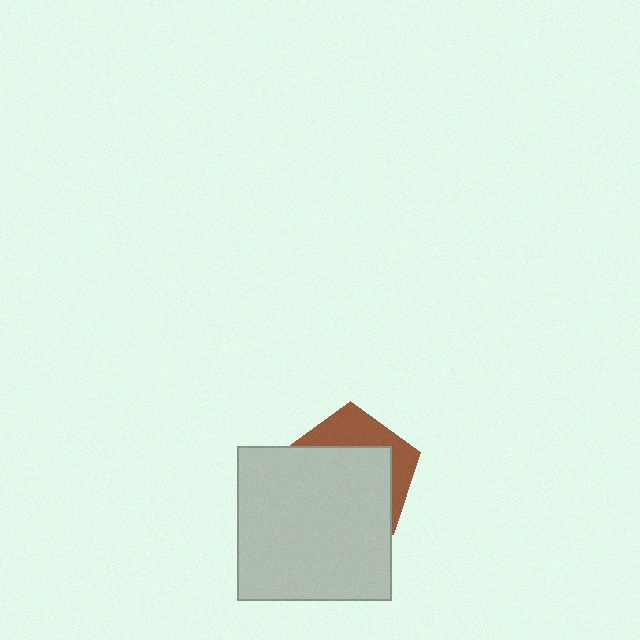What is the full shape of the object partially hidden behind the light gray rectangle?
The partially hidden object is a brown pentagon.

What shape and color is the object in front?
The object in front is a light gray rectangle.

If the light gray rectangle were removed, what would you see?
You would see the complete brown pentagon.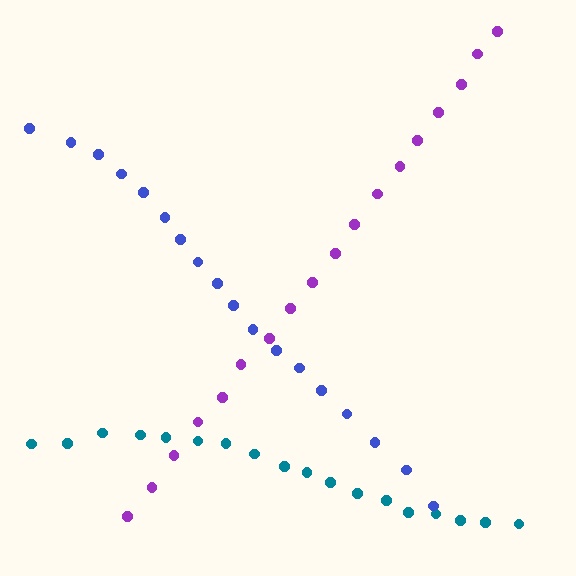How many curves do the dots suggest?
There are 3 distinct paths.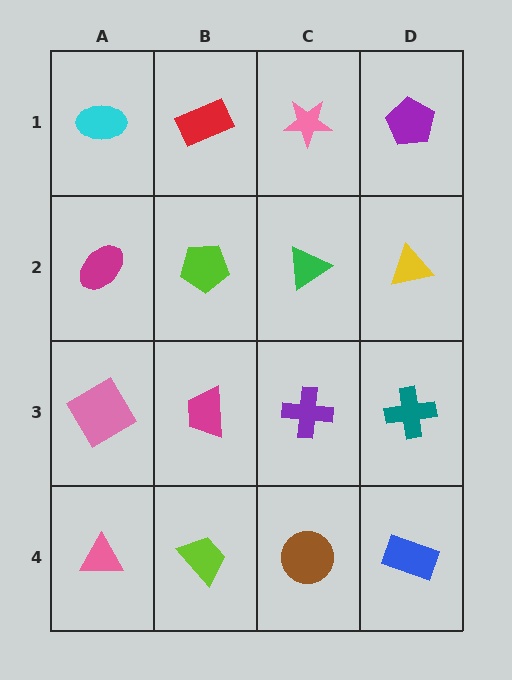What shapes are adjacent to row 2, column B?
A red rectangle (row 1, column B), a magenta trapezoid (row 3, column B), a magenta ellipse (row 2, column A), a green triangle (row 2, column C).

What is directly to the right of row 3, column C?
A teal cross.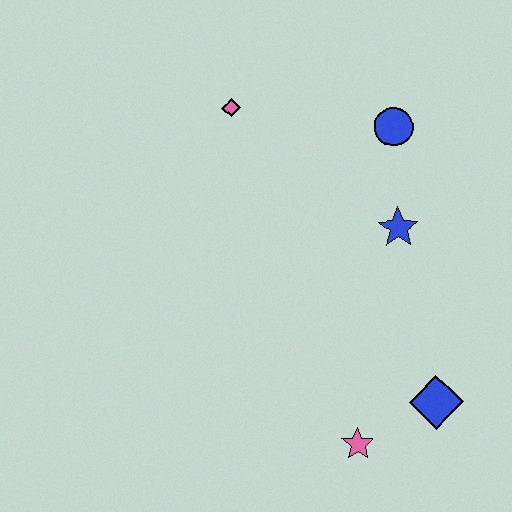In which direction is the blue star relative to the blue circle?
The blue star is below the blue circle.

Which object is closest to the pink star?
The blue diamond is closest to the pink star.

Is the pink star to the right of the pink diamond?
Yes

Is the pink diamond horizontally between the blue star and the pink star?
No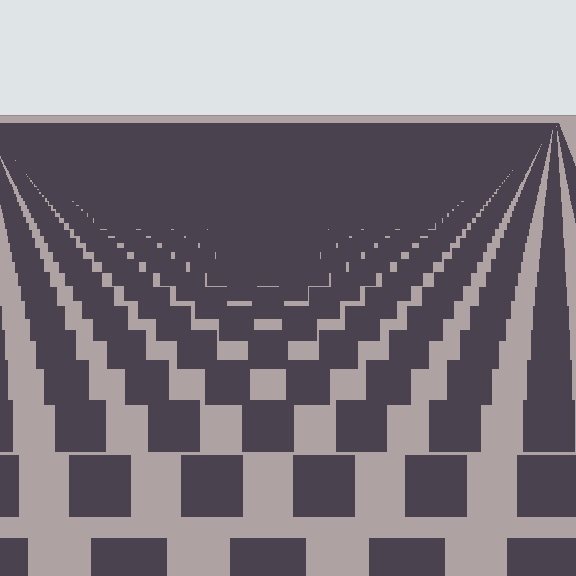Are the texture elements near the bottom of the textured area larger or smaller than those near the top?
Larger. Near the bottom, elements are closer to the viewer and appear at a bigger on-screen size.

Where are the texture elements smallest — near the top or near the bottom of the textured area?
Near the top.